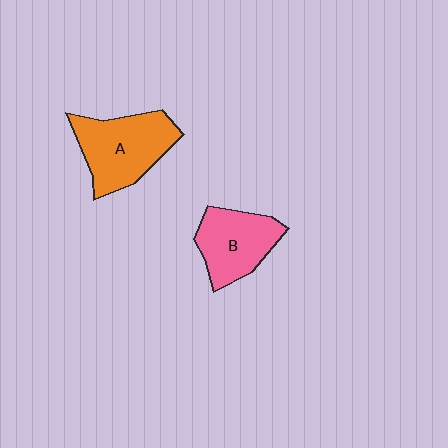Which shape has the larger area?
Shape A (orange).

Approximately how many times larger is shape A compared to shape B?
Approximately 1.2 times.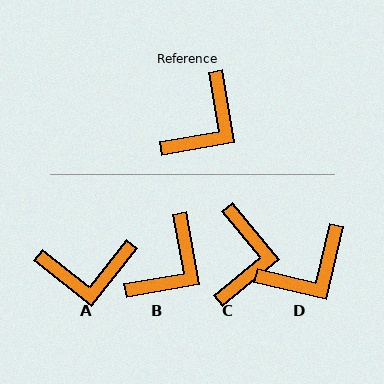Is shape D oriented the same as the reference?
No, it is off by about 23 degrees.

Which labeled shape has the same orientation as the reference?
B.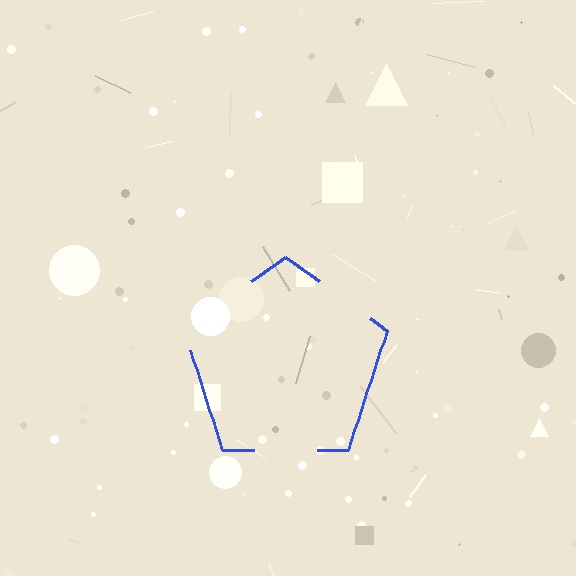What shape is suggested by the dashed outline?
The dashed outline suggests a pentagon.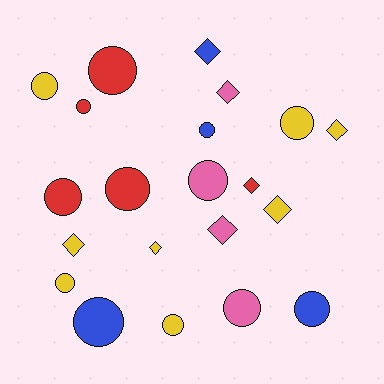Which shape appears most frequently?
Circle, with 13 objects.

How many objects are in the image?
There are 21 objects.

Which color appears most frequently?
Yellow, with 8 objects.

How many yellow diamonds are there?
There are 4 yellow diamonds.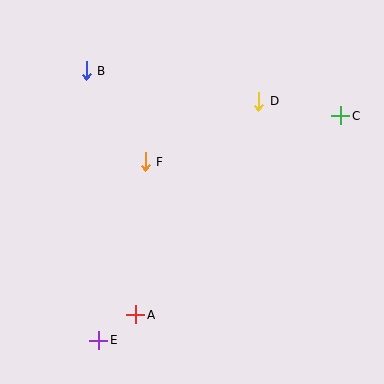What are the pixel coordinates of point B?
Point B is at (86, 71).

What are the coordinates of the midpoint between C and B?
The midpoint between C and B is at (214, 93).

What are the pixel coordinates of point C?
Point C is at (341, 116).